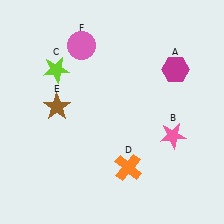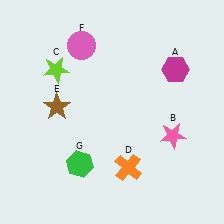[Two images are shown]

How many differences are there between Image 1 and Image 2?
There is 1 difference between the two images.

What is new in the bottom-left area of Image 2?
A green hexagon (G) was added in the bottom-left area of Image 2.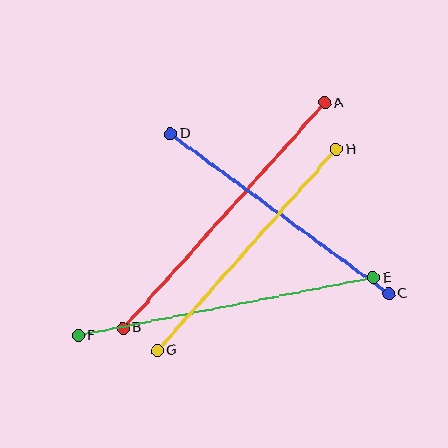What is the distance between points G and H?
The distance is approximately 270 pixels.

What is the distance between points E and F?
The distance is approximately 301 pixels.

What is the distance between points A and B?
The distance is approximately 302 pixels.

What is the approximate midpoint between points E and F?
The midpoint is at approximately (226, 307) pixels.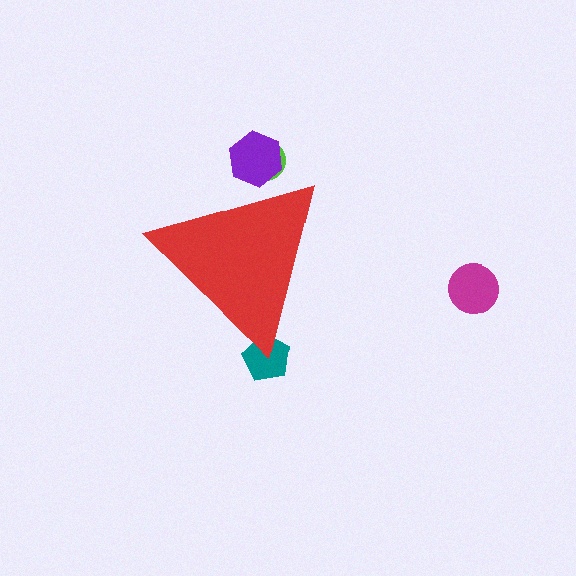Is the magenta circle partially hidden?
No, the magenta circle is fully visible.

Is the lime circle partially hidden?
Yes, the lime circle is partially hidden behind the red triangle.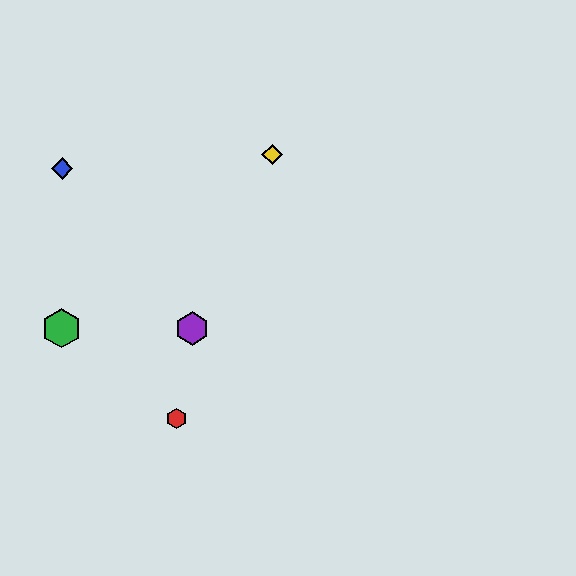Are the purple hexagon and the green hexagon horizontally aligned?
Yes, both are at y≈328.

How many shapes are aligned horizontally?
2 shapes (the green hexagon, the purple hexagon) are aligned horizontally.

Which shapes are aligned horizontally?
The green hexagon, the purple hexagon are aligned horizontally.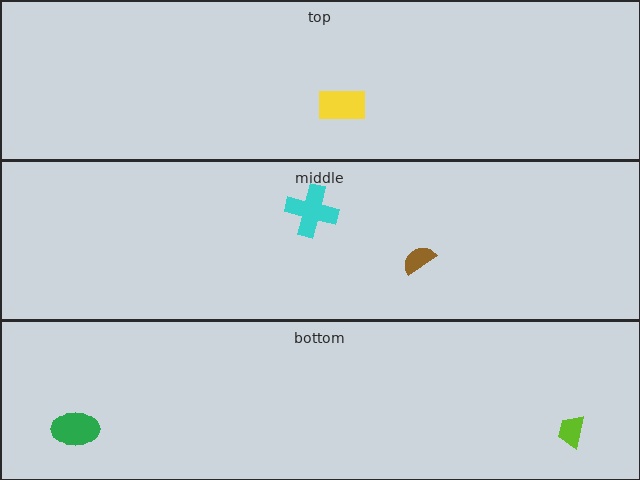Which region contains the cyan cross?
The middle region.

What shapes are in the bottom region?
The lime trapezoid, the green ellipse.